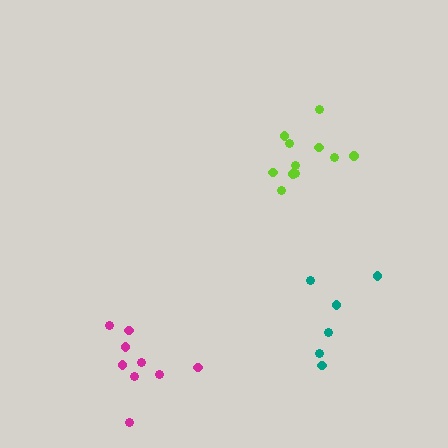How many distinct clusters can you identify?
There are 3 distinct clusters.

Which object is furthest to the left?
The magenta cluster is leftmost.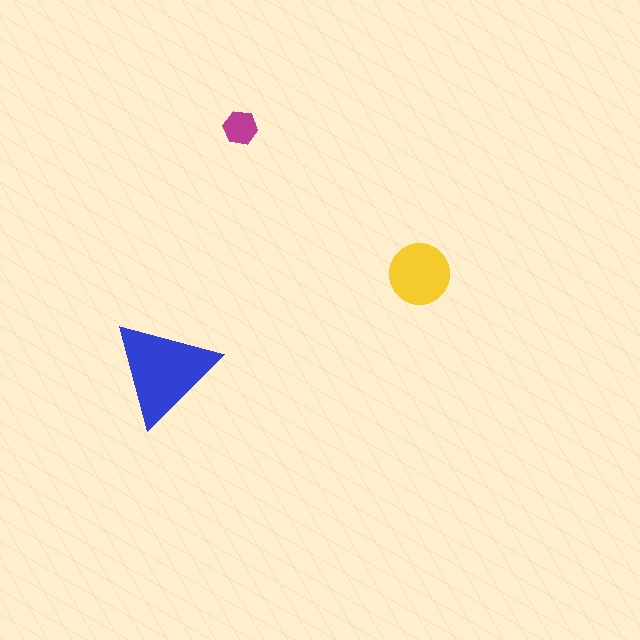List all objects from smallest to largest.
The magenta hexagon, the yellow circle, the blue triangle.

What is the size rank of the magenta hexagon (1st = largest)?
3rd.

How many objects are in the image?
There are 3 objects in the image.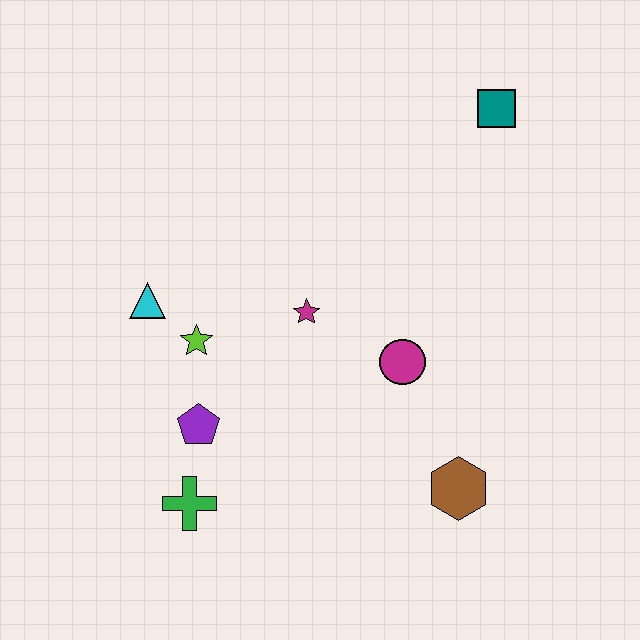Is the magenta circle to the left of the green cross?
No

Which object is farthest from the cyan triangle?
The teal square is farthest from the cyan triangle.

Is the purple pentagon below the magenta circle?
Yes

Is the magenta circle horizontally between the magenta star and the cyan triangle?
No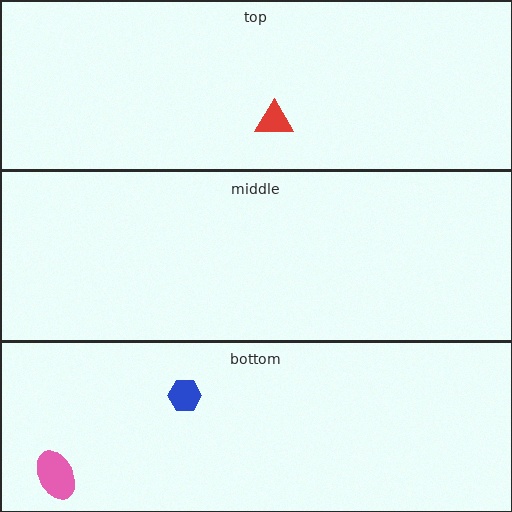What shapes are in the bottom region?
The pink ellipse, the blue hexagon.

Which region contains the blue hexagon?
The bottom region.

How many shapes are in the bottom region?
2.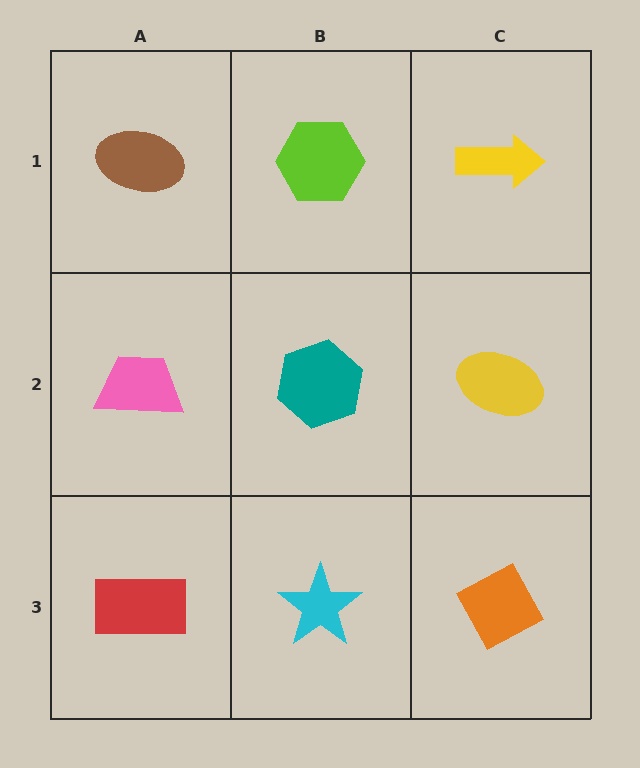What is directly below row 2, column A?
A red rectangle.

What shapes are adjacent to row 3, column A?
A pink trapezoid (row 2, column A), a cyan star (row 3, column B).